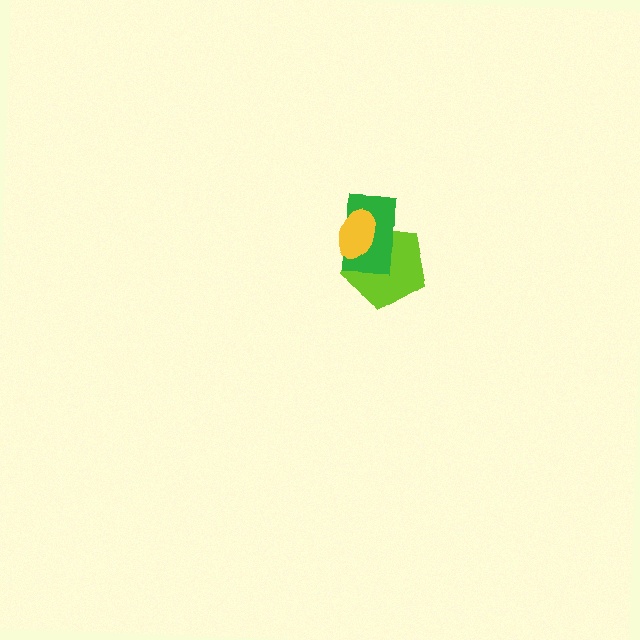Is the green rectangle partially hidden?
Yes, it is partially covered by another shape.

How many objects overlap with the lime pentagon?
2 objects overlap with the lime pentagon.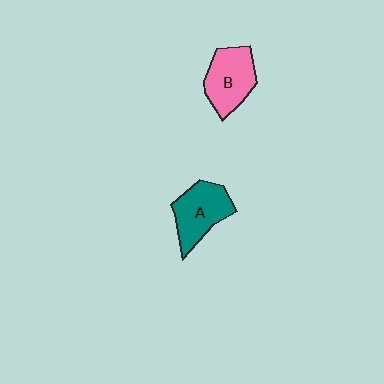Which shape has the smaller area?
Shape A (teal).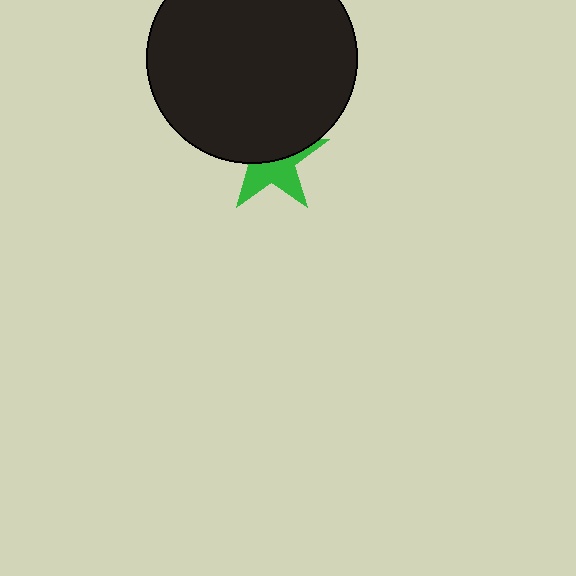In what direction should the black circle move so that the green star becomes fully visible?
The black circle should move up. That is the shortest direction to clear the overlap and leave the green star fully visible.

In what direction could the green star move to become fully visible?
The green star could move down. That would shift it out from behind the black circle entirely.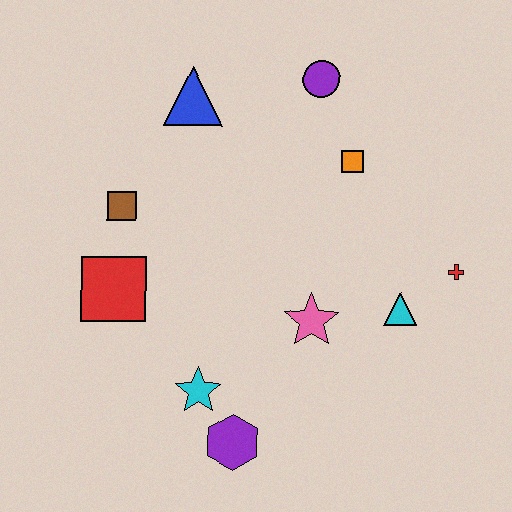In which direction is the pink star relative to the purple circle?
The pink star is below the purple circle.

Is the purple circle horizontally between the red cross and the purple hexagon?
Yes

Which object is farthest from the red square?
The red cross is farthest from the red square.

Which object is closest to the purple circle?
The orange square is closest to the purple circle.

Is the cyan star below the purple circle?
Yes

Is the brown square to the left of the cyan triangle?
Yes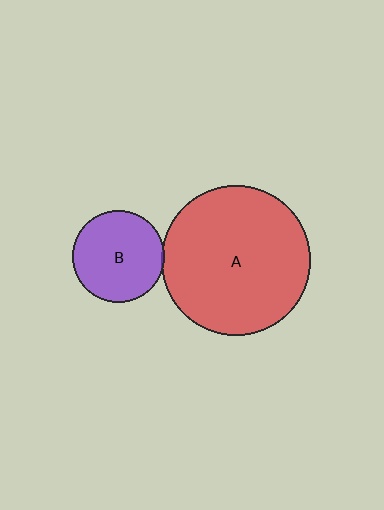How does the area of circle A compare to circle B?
Approximately 2.7 times.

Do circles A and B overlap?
Yes.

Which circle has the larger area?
Circle A (red).